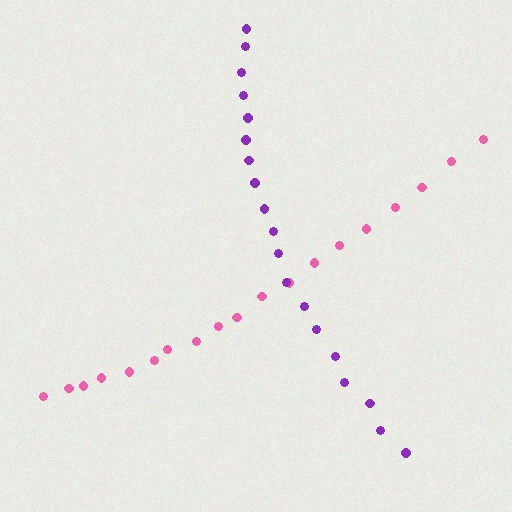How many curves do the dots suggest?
There are 2 distinct paths.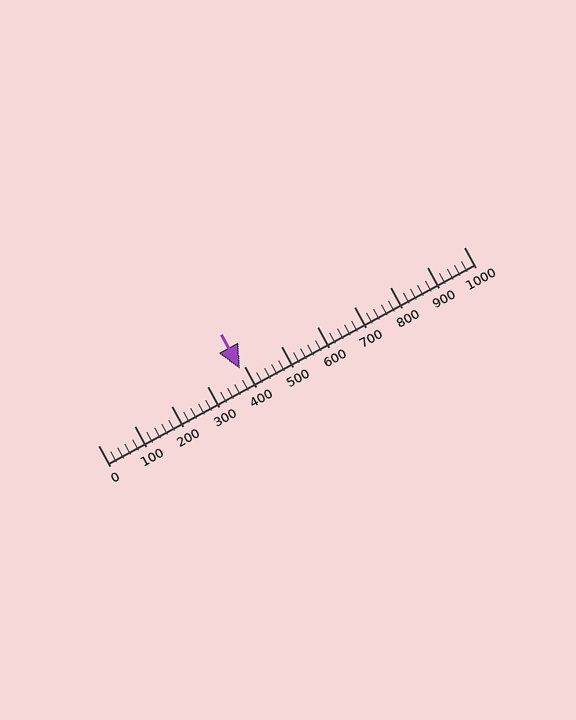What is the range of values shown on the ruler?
The ruler shows values from 0 to 1000.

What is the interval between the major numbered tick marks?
The major tick marks are spaced 100 units apart.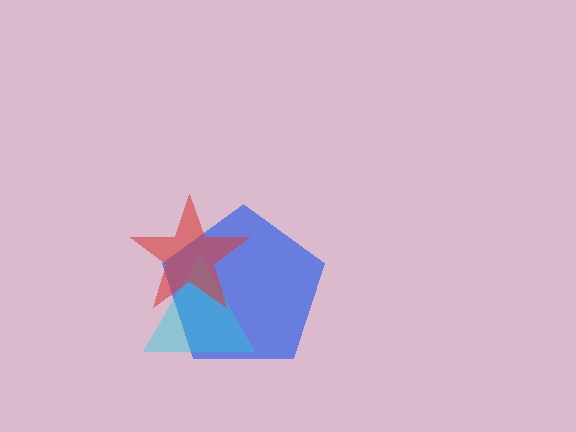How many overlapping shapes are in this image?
There are 3 overlapping shapes in the image.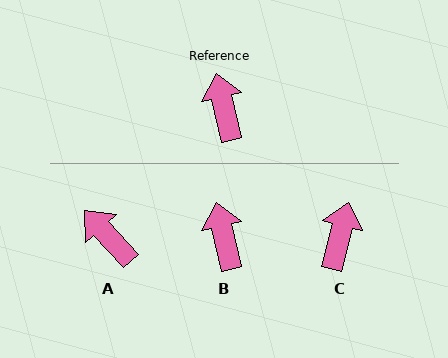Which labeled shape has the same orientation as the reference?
B.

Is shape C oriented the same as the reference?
No, it is off by about 28 degrees.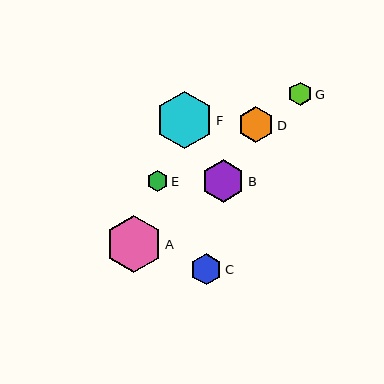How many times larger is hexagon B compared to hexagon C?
Hexagon B is approximately 1.4 times the size of hexagon C.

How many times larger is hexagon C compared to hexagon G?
Hexagon C is approximately 1.3 times the size of hexagon G.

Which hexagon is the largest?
Hexagon F is the largest with a size of approximately 58 pixels.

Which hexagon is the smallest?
Hexagon E is the smallest with a size of approximately 21 pixels.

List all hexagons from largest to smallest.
From largest to smallest: F, A, B, D, C, G, E.